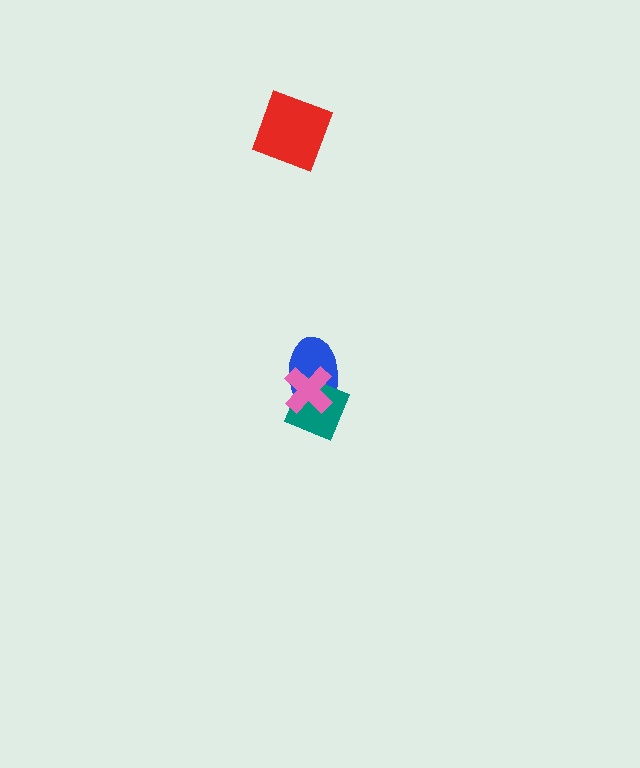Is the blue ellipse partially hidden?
Yes, it is partially covered by another shape.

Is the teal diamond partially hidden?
Yes, it is partially covered by another shape.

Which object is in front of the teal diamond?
The pink cross is in front of the teal diamond.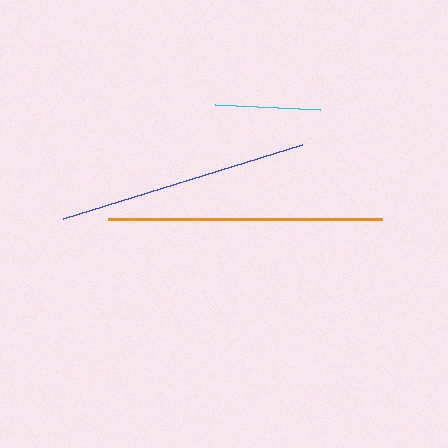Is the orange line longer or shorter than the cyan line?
The orange line is longer than the cyan line.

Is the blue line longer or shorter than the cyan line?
The blue line is longer than the cyan line.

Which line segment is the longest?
The orange line is the longest at approximately 274 pixels.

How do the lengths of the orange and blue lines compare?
The orange and blue lines are approximately the same length.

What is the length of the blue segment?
The blue segment is approximately 250 pixels long.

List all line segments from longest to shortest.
From longest to shortest: orange, blue, cyan.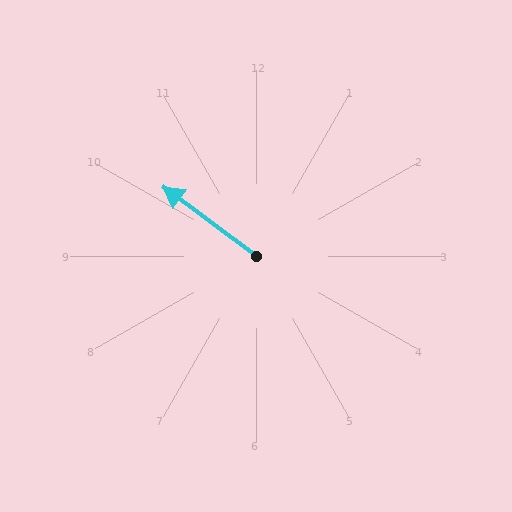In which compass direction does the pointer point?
Northwest.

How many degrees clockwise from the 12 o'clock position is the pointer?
Approximately 307 degrees.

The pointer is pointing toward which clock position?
Roughly 10 o'clock.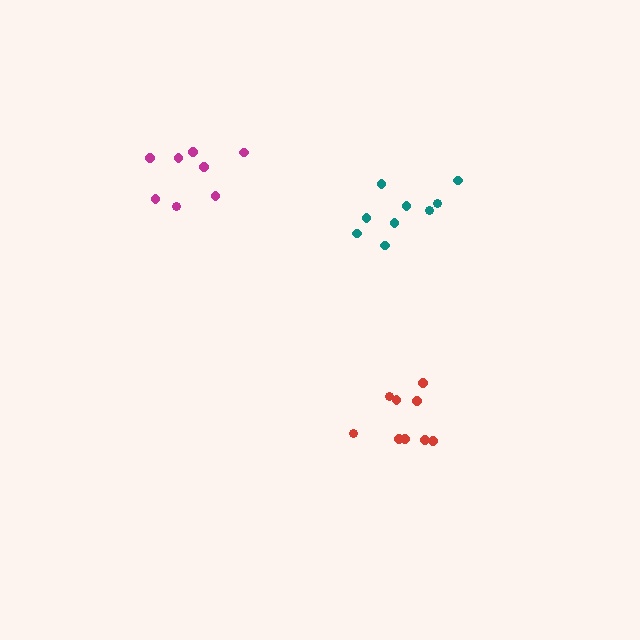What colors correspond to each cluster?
The clusters are colored: teal, red, magenta.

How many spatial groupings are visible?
There are 3 spatial groupings.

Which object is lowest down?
The red cluster is bottommost.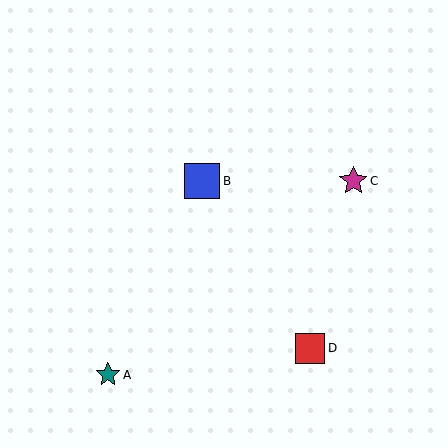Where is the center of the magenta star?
The center of the magenta star is at (353, 181).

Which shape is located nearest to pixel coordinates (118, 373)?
The teal star (labeled A) at (108, 375) is nearest to that location.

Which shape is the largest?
The blue square (labeled B) is the largest.